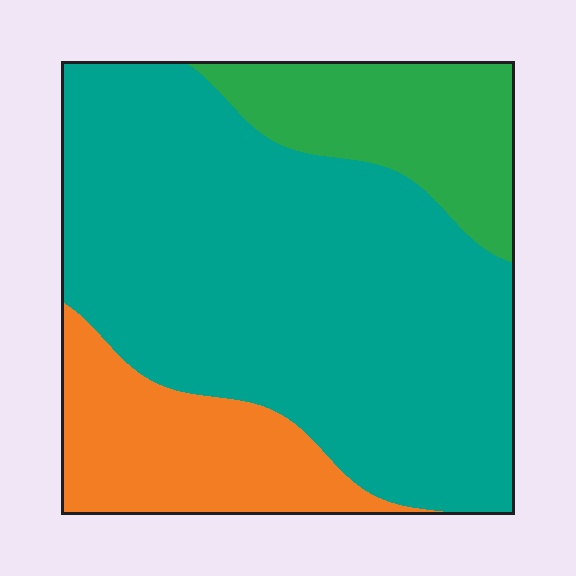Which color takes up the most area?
Teal, at roughly 65%.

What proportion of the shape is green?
Green covers about 15% of the shape.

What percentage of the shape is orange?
Orange takes up about one sixth (1/6) of the shape.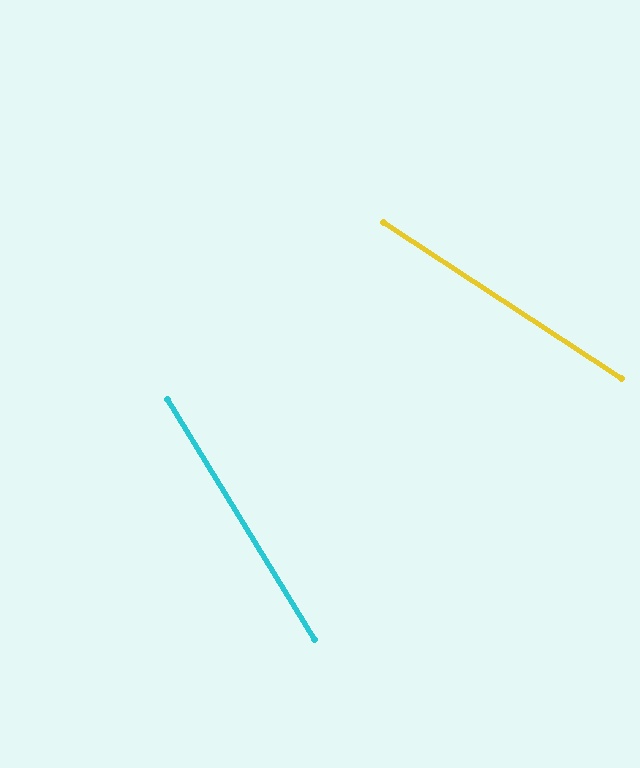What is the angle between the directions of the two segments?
Approximately 25 degrees.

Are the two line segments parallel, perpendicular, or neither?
Neither parallel nor perpendicular — they differ by about 25°.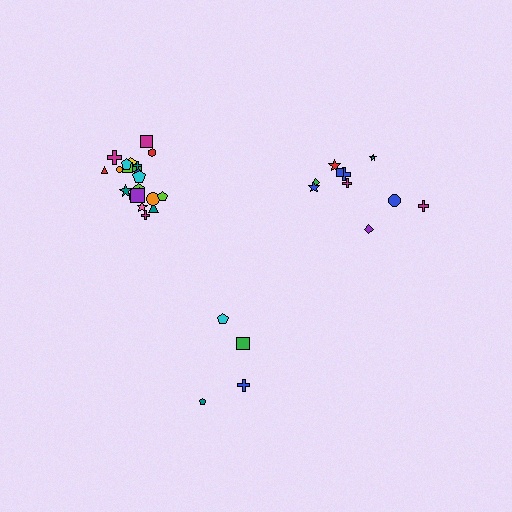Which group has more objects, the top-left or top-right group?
The top-left group.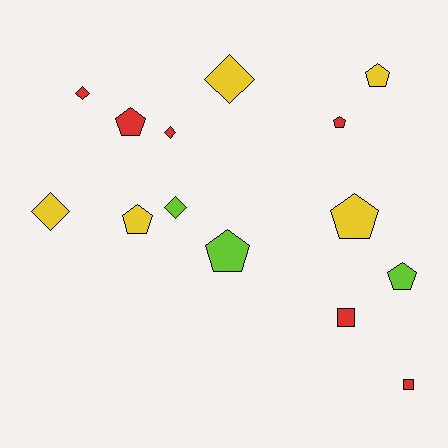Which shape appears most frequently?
Pentagon, with 7 objects.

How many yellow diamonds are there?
There are 2 yellow diamonds.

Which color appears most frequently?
Red, with 6 objects.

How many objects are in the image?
There are 14 objects.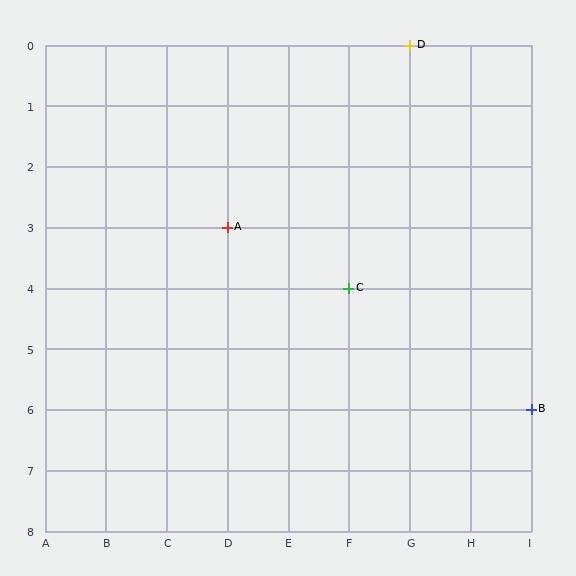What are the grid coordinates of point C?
Point C is at grid coordinates (F, 4).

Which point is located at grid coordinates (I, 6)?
Point B is at (I, 6).